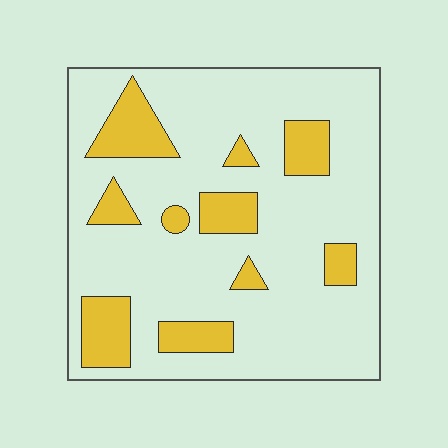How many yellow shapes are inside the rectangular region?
10.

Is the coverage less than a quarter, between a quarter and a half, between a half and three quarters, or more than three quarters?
Less than a quarter.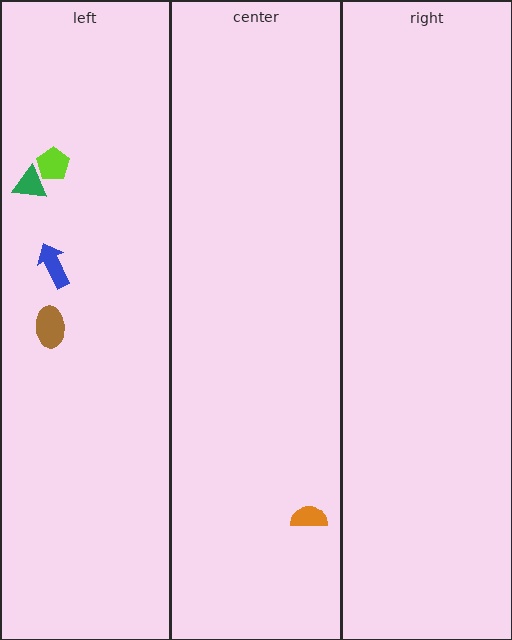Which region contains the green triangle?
The left region.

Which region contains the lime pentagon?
The left region.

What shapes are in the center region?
The orange semicircle.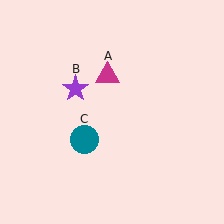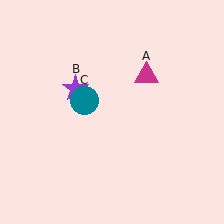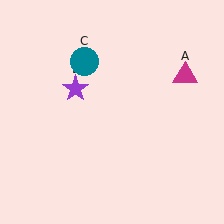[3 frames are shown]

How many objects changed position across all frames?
2 objects changed position: magenta triangle (object A), teal circle (object C).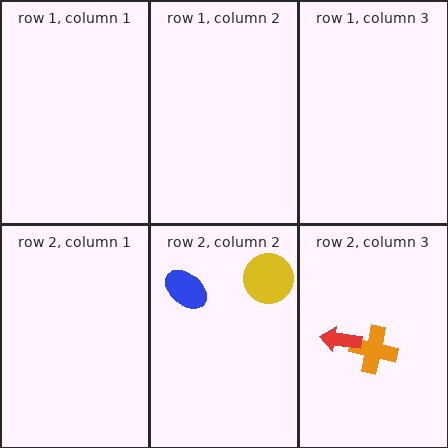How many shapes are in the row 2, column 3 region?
2.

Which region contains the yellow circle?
The row 2, column 2 region.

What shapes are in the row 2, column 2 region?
The yellow circle, the blue ellipse.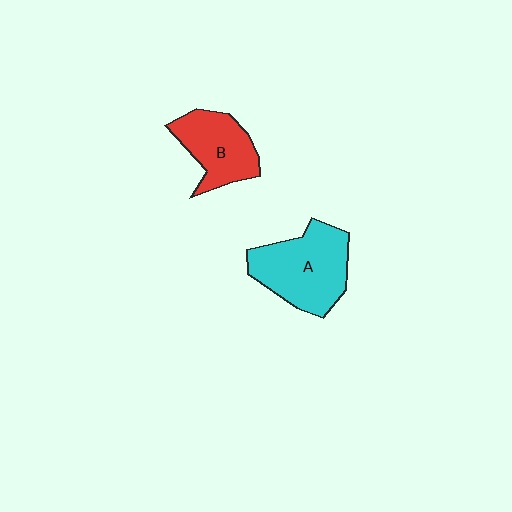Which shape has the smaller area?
Shape B (red).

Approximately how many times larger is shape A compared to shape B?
Approximately 1.4 times.